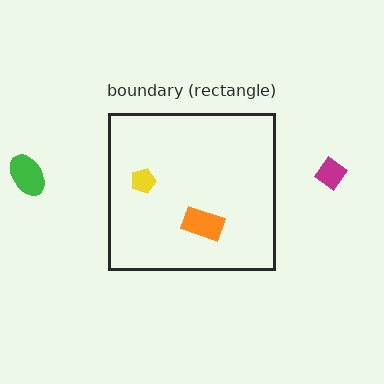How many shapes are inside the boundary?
2 inside, 2 outside.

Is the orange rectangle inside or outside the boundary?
Inside.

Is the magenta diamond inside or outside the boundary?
Outside.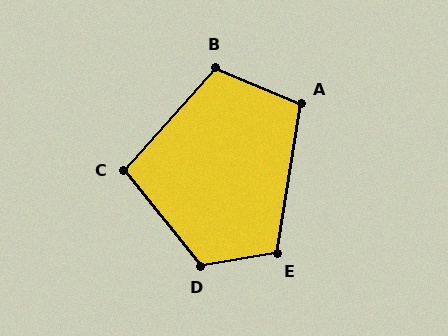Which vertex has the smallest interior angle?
C, at approximately 99 degrees.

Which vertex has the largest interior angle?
D, at approximately 120 degrees.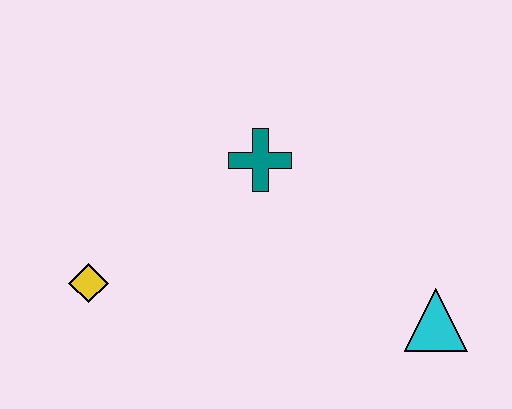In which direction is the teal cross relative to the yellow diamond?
The teal cross is to the right of the yellow diamond.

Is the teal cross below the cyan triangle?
No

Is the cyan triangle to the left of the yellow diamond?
No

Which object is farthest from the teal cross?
The cyan triangle is farthest from the teal cross.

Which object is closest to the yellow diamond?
The teal cross is closest to the yellow diamond.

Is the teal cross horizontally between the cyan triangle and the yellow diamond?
Yes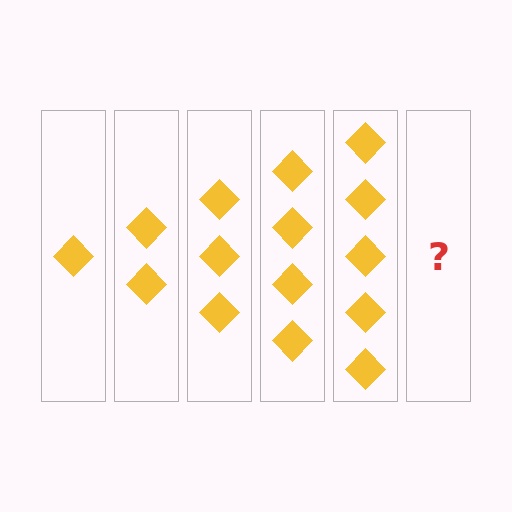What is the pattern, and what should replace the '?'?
The pattern is that each step adds one more diamond. The '?' should be 6 diamonds.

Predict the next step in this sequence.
The next step is 6 diamonds.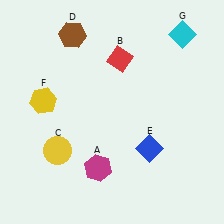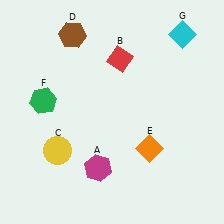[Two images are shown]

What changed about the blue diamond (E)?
In Image 1, E is blue. In Image 2, it changed to orange.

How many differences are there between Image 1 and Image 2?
There are 2 differences between the two images.